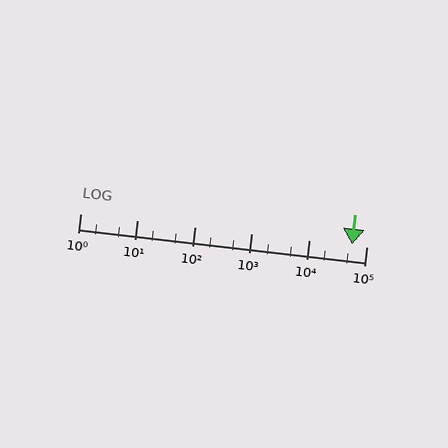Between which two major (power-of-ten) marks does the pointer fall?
The pointer is between 10000 and 100000.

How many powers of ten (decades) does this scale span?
The scale spans 5 decades, from 1 to 100000.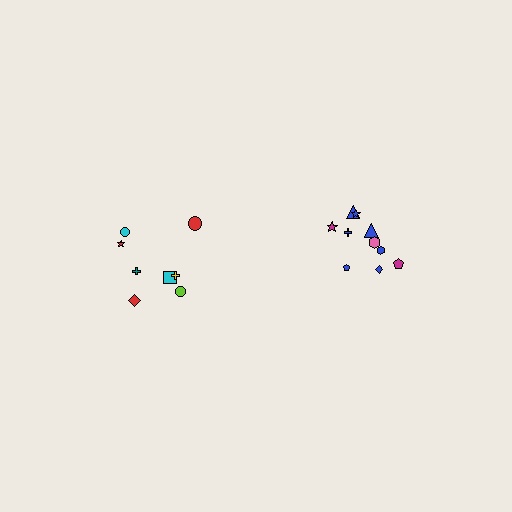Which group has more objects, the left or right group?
The right group.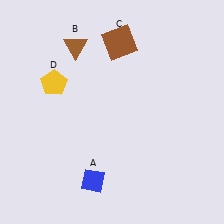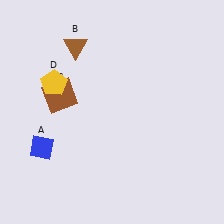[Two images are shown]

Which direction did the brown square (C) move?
The brown square (C) moved left.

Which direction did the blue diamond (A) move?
The blue diamond (A) moved left.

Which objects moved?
The objects that moved are: the blue diamond (A), the brown square (C).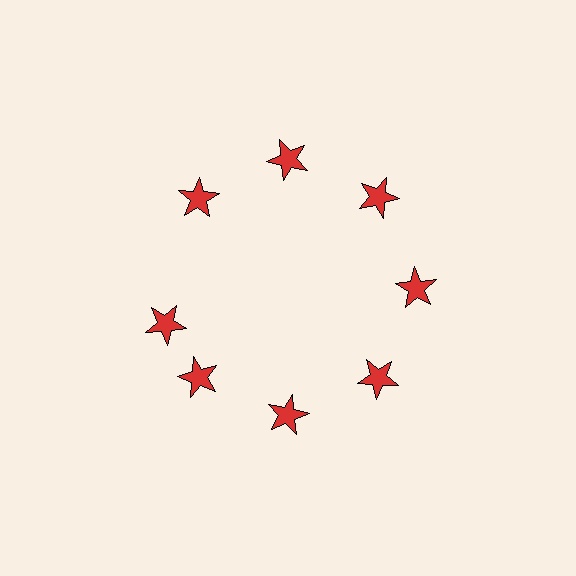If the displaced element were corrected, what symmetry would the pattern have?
It would have 8-fold rotational symmetry — the pattern would map onto itself every 45 degrees.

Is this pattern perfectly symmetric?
No. The 8 red stars are arranged in a ring, but one element near the 9 o'clock position is rotated out of alignment along the ring, breaking the 8-fold rotational symmetry.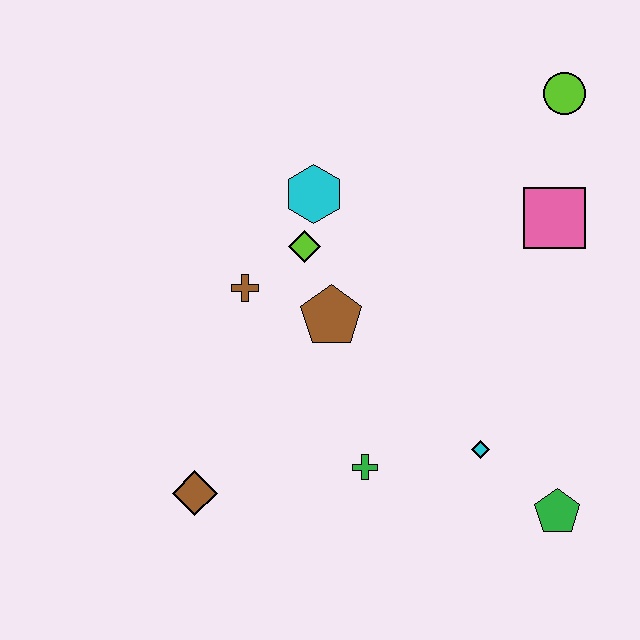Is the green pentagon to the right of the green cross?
Yes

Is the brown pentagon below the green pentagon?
No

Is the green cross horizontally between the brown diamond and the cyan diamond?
Yes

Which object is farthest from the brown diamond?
The lime circle is farthest from the brown diamond.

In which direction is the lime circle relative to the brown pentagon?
The lime circle is to the right of the brown pentagon.